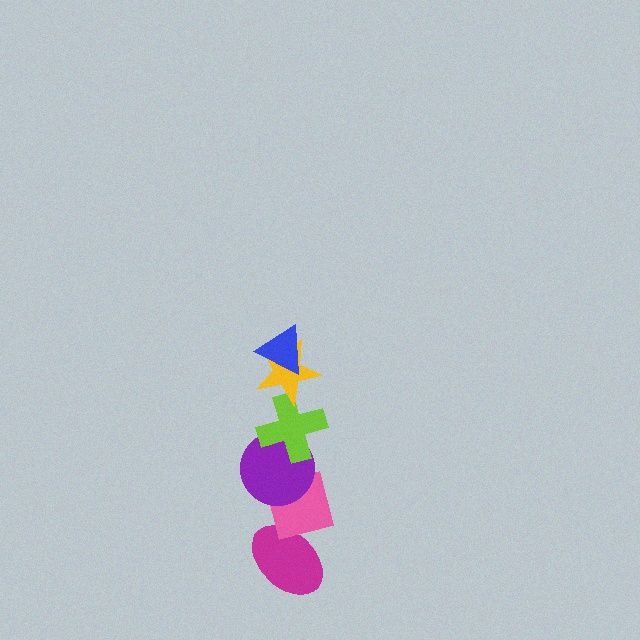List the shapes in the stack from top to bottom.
From top to bottom: the blue triangle, the yellow star, the lime cross, the purple circle, the pink square, the magenta ellipse.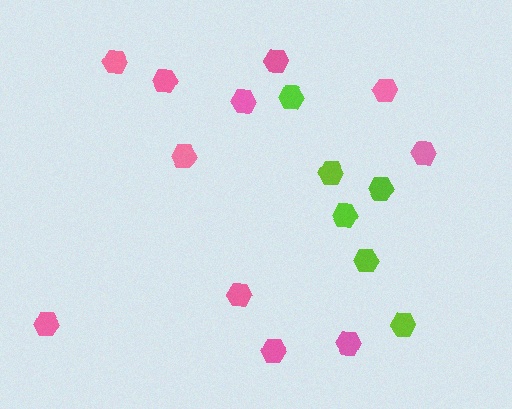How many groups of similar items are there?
There are 2 groups: one group of pink hexagons (11) and one group of lime hexagons (6).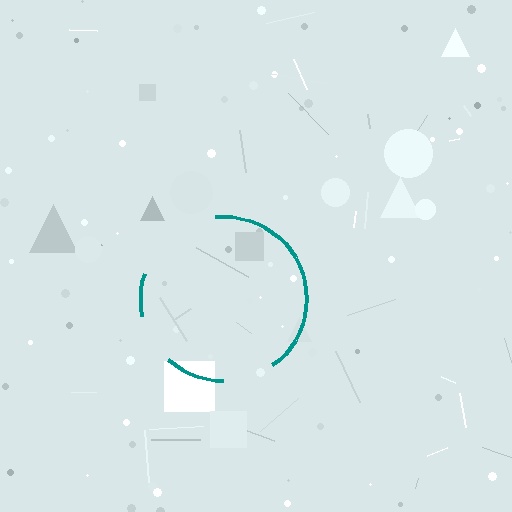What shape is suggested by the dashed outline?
The dashed outline suggests a circle.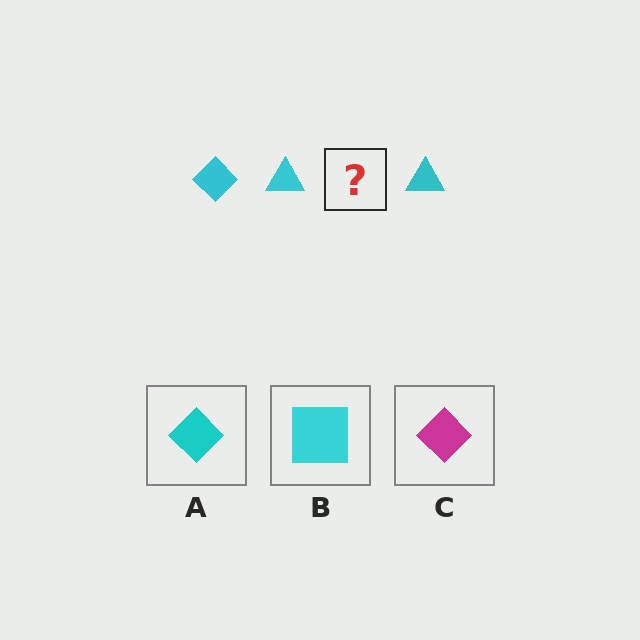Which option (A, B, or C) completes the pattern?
A.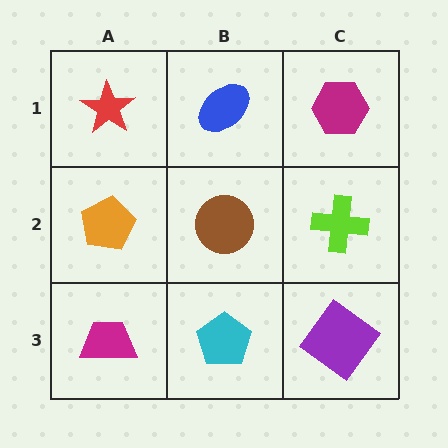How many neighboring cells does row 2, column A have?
3.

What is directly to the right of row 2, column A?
A brown circle.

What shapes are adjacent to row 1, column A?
An orange pentagon (row 2, column A), a blue ellipse (row 1, column B).